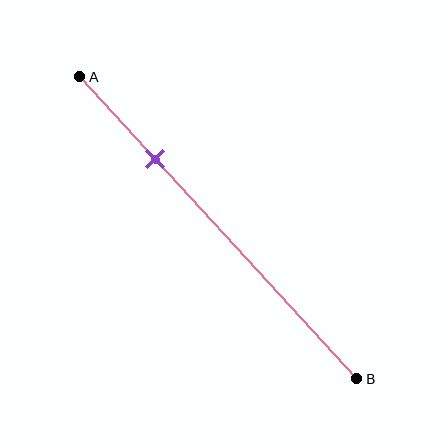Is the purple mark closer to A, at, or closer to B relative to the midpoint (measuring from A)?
The purple mark is closer to point A than the midpoint of segment AB.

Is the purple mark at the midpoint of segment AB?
No, the mark is at about 25% from A, not at the 50% midpoint.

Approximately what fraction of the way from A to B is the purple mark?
The purple mark is approximately 25% of the way from A to B.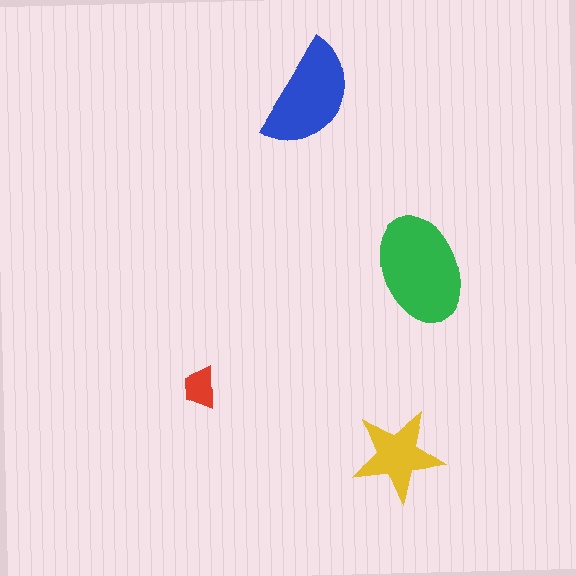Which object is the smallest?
The red trapezoid.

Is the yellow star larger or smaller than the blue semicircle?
Smaller.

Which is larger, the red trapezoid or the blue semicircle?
The blue semicircle.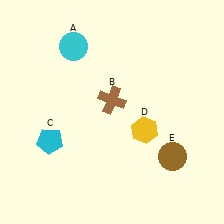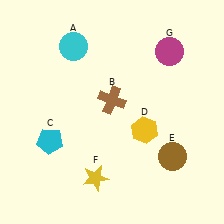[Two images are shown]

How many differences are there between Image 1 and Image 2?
There are 2 differences between the two images.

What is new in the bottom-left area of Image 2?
A yellow star (F) was added in the bottom-left area of Image 2.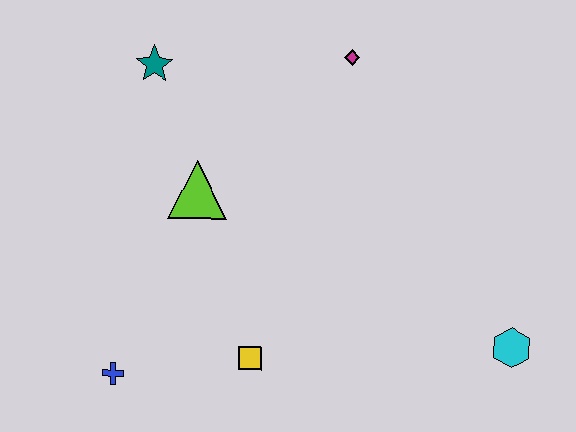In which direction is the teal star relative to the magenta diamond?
The teal star is to the left of the magenta diamond.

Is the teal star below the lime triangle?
No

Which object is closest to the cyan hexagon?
The yellow square is closest to the cyan hexagon.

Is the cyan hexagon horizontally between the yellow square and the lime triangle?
No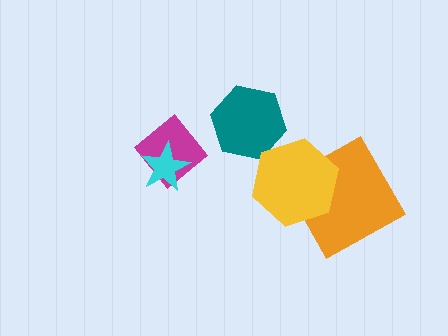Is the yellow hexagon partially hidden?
No, no other shape covers it.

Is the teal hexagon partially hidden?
Yes, it is partially covered by another shape.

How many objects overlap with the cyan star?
1 object overlaps with the cyan star.